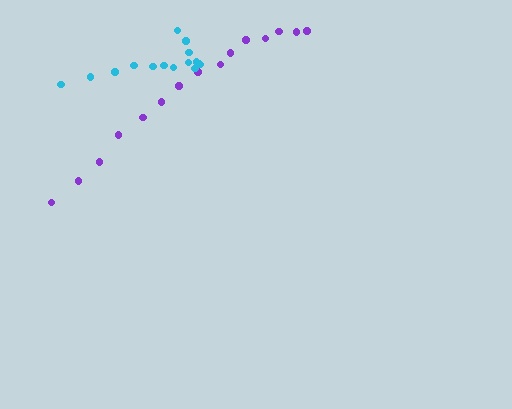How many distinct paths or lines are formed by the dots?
There are 2 distinct paths.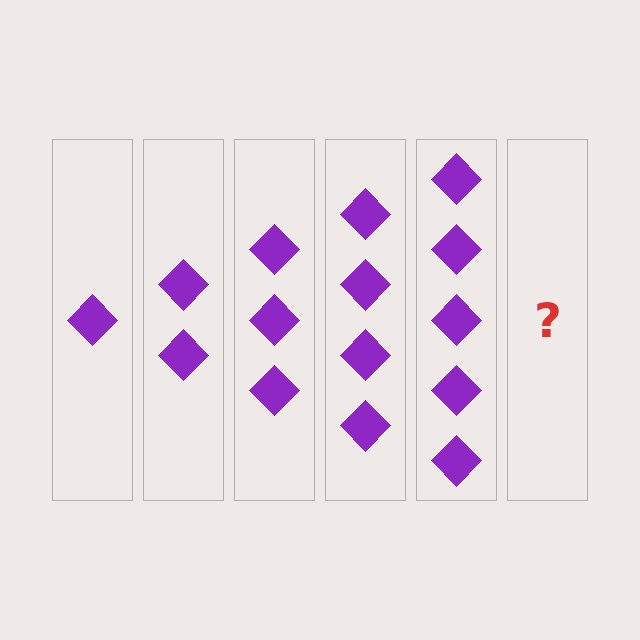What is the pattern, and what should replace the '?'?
The pattern is that each step adds one more diamond. The '?' should be 6 diamonds.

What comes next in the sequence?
The next element should be 6 diamonds.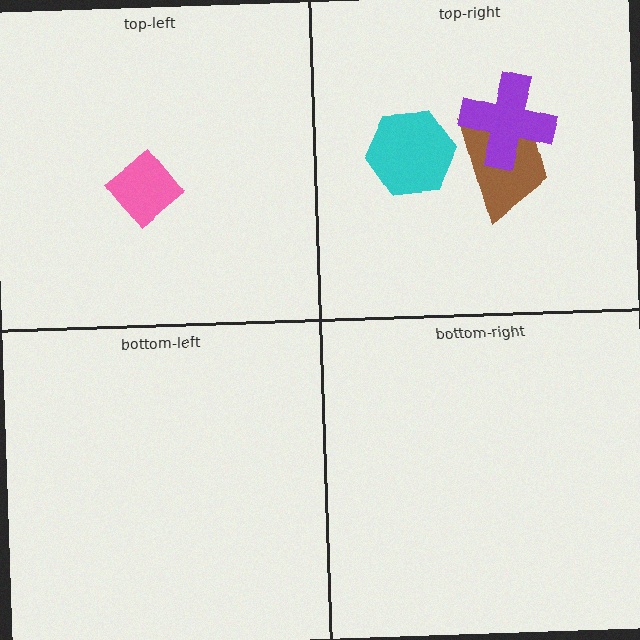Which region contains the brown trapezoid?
The top-right region.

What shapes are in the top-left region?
The pink diamond.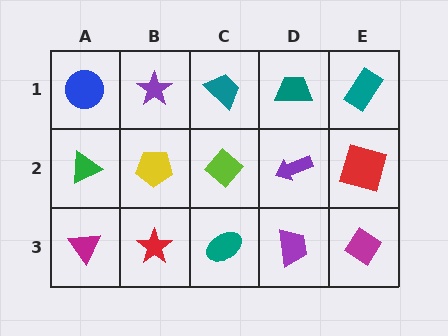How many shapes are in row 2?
5 shapes.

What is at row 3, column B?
A red star.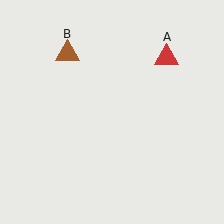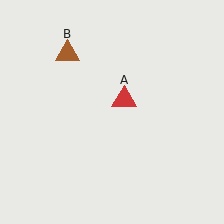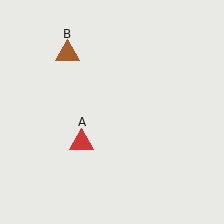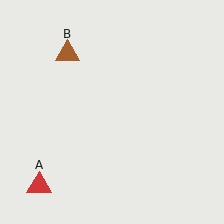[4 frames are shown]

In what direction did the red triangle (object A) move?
The red triangle (object A) moved down and to the left.